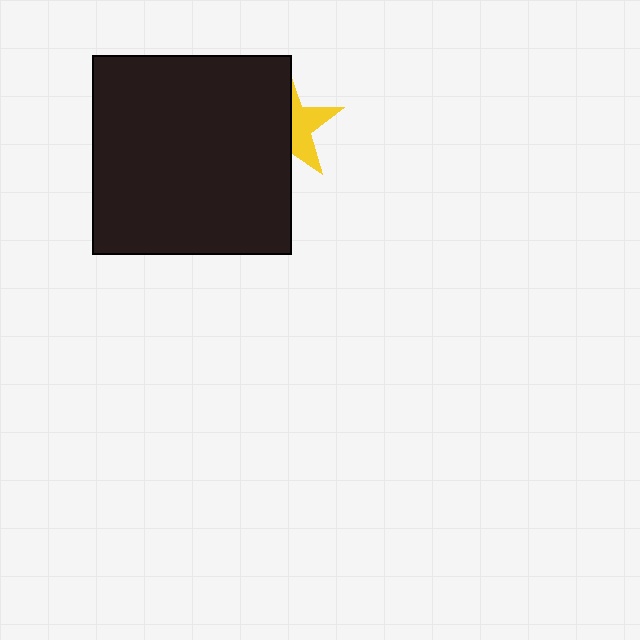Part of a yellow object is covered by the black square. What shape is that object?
It is a star.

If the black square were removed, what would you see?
You would see the complete yellow star.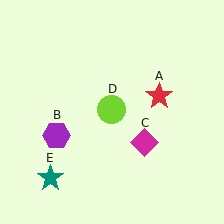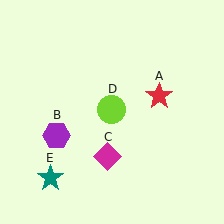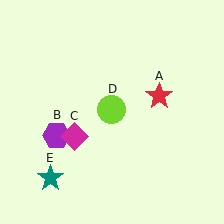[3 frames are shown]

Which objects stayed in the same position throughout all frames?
Red star (object A) and purple hexagon (object B) and lime circle (object D) and teal star (object E) remained stationary.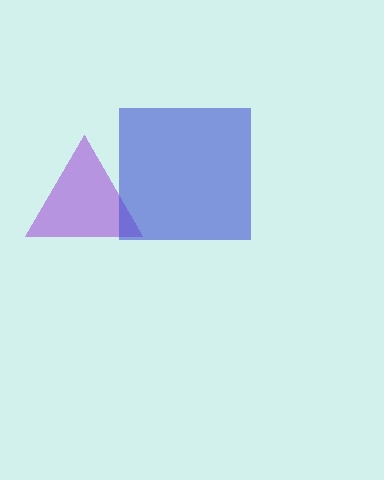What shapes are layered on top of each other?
The layered shapes are: a purple triangle, a blue square.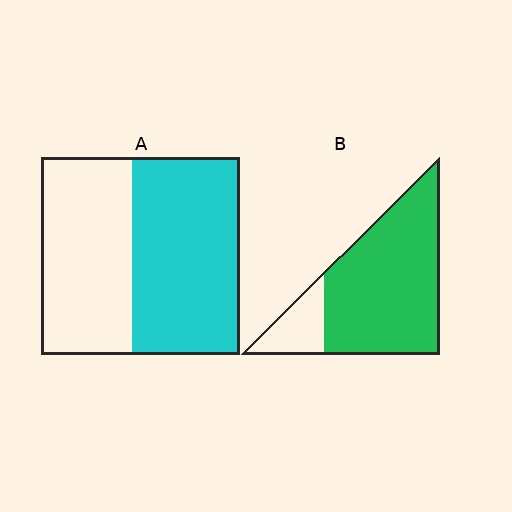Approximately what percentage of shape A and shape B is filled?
A is approximately 55% and B is approximately 80%.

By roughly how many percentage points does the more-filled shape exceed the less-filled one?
By roughly 30 percentage points (B over A).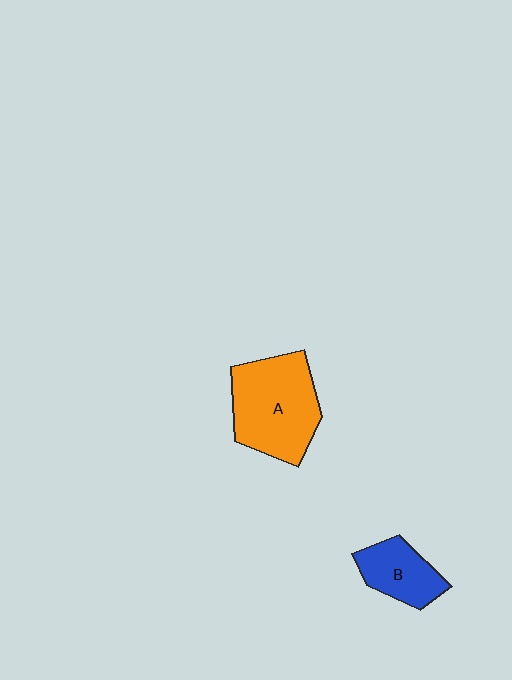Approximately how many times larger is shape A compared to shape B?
Approximately 1.9 times.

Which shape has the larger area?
Shape A (orange).